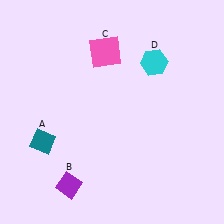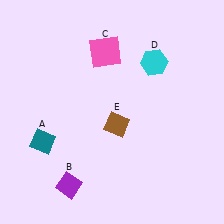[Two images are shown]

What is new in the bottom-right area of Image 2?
A brown diamond (E) was added in the bottom-right area of Image 2.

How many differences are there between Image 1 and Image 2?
There is 1 difference between the two images.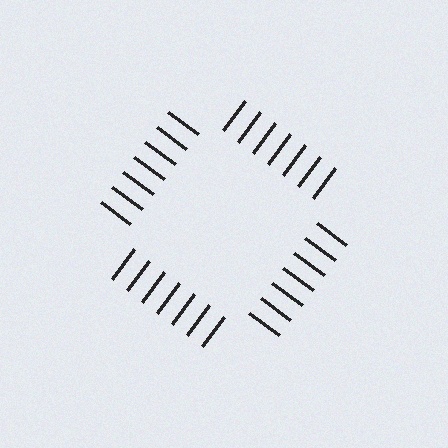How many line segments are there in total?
28 — 7 along each of the 4 edges.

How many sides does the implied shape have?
4 sides — the line-ends trace a square.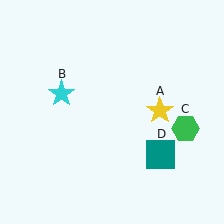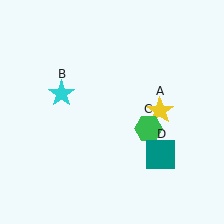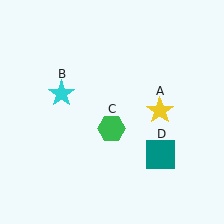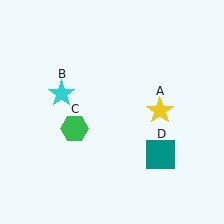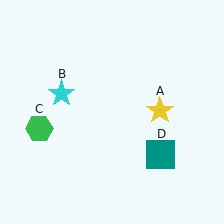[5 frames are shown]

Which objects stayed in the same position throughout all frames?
Yellow star (object A) and cyan star (object B) and teal square (object D) remained stationary.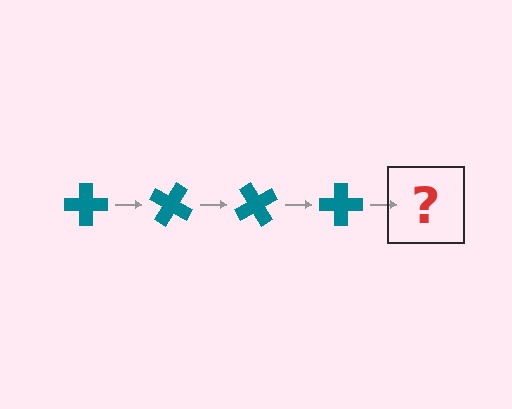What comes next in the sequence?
The next element should be a teal cross rotated 120 degrees.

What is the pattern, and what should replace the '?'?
The pattern is that the cross rotates 30 degrees each step. The '?' should be a teal cross rotated 120 degrees.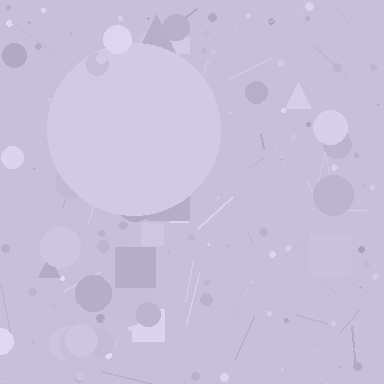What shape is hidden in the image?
A circle is hidden in the image.